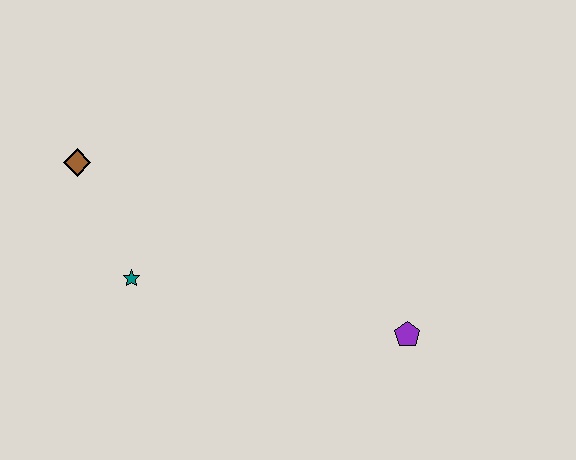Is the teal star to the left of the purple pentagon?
Yes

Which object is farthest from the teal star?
The purple pentagon is farthest from the teal star.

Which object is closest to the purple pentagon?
The teal star is closest to the purple pentagon.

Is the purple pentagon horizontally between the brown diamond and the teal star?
No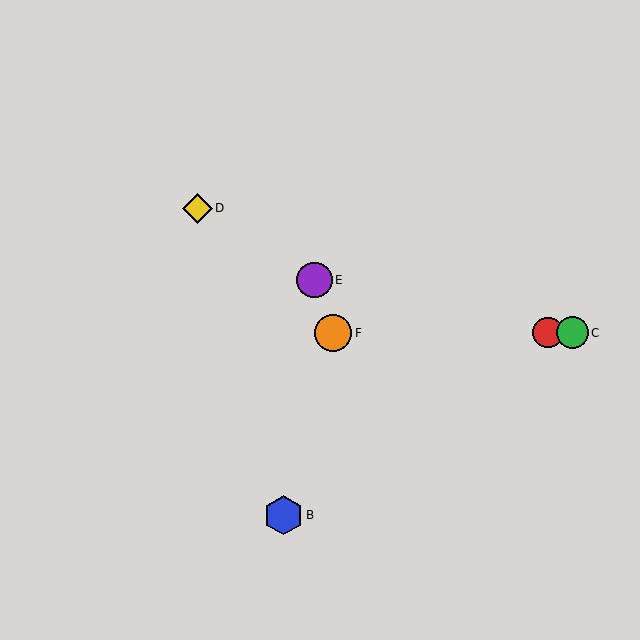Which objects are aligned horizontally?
Objects A, C, F are aligned horizontally.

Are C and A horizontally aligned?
Yes, both are at y≈333.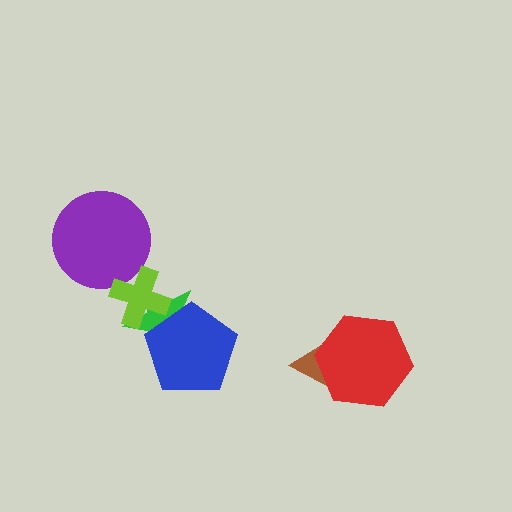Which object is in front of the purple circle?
The lime cross is in front of the purple circle.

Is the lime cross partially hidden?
No, no other shape covers it.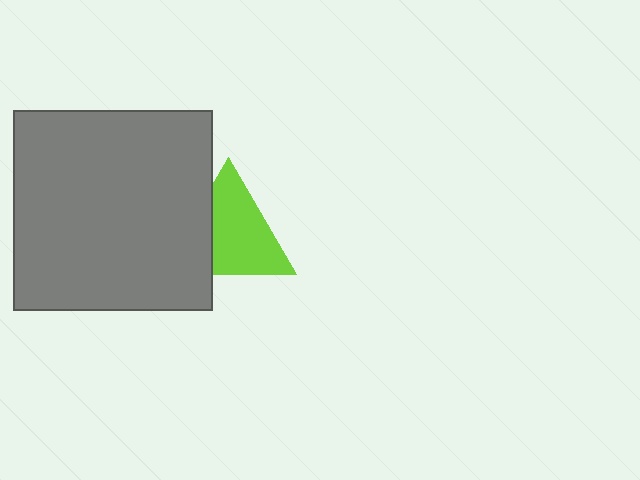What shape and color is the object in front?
The object in front is a gray square.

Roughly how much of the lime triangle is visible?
Most of it is visible (roughly 69%).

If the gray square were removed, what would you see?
You would see the complete lime triangle.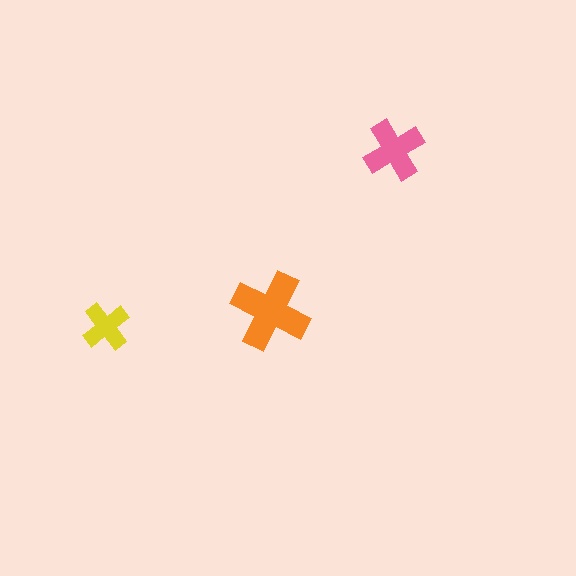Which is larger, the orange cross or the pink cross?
The orange one.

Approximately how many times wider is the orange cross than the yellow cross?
About 1.5 times wider.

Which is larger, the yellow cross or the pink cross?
The pink one.